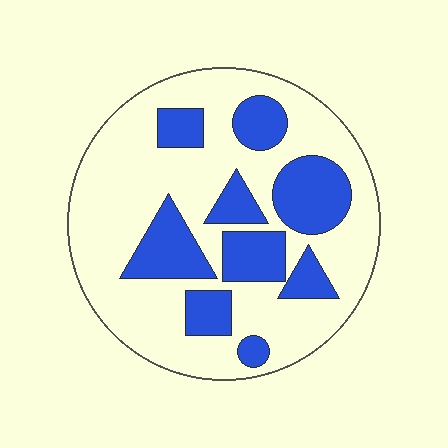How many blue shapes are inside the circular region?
9.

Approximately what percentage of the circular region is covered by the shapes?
Approximately 30%.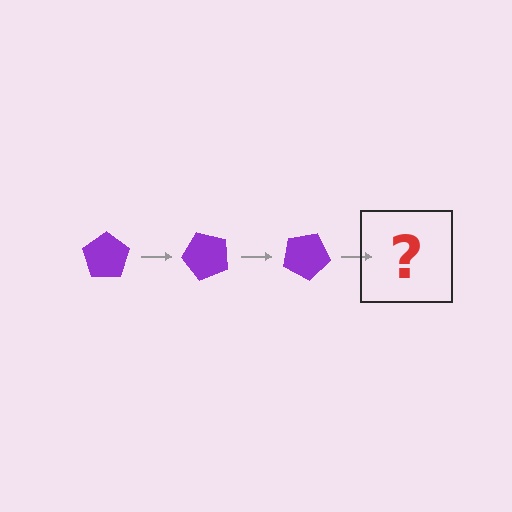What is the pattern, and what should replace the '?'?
The pattern is that the pentagon rotates 50 degrees each step. The '?' should be a purple pentagon rotated 150 degrees.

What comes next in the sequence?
The next element should be a purple pentagon rotated 150 degrees.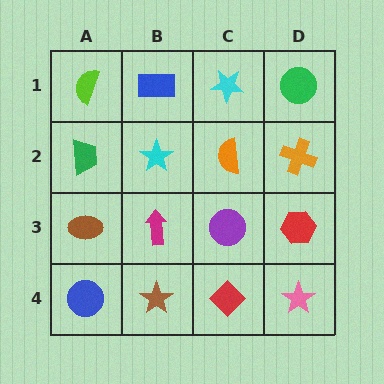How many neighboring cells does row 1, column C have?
3.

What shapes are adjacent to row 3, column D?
An orange cross (row 2, column D), a pink star (row 4, column D), a purple circle (row 3, column C).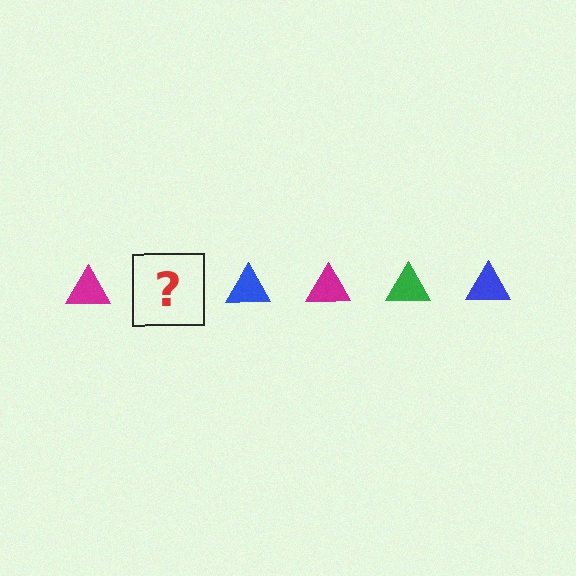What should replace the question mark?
The question mark should be replaced with a green triangle.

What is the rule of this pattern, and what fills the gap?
The rule is that the pattern cycles through magenta, green, blue triangles. The gap should be filled with a green triangle.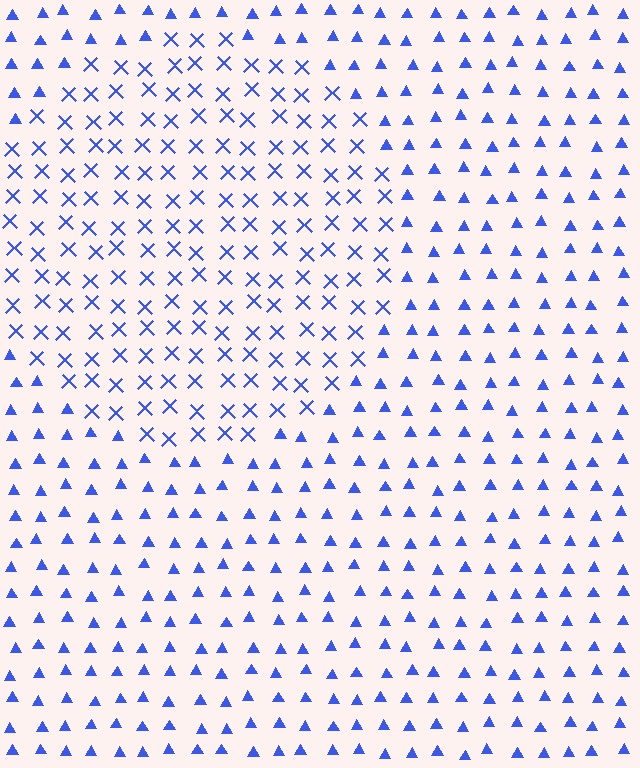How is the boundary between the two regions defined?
The boundary is defined by a change in element shape: X marks inside vs. triangles outside. All elements share the same color and spacing.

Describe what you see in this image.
The image is filled with small blue elements arranged in a uniform grid. A circle-shaped region contains X marks, while the surrounding area contains triangles. The boundary is defined purely by the change in element shape.